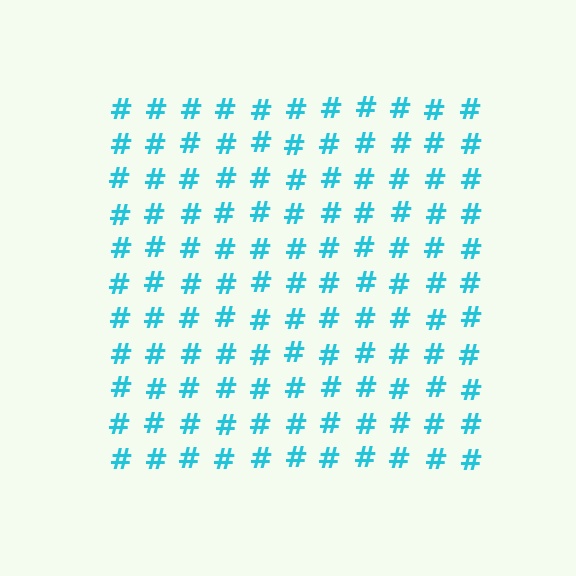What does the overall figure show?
The overall figure shows a square.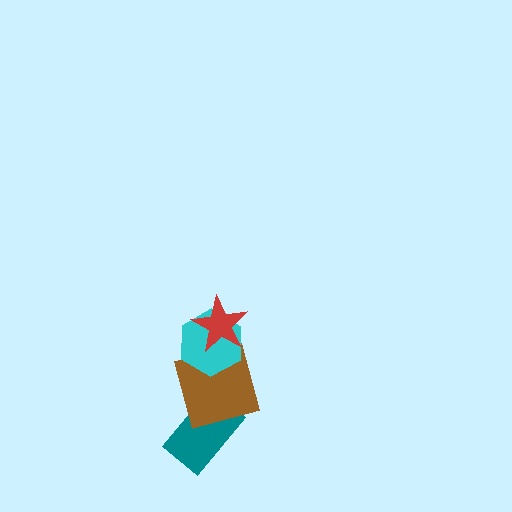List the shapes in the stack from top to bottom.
From top to bottom: the red star, the cyan hexagon, the brown square, the teal rectangle.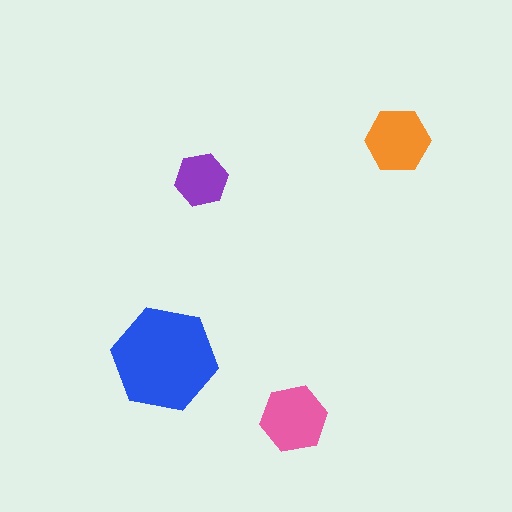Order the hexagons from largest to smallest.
the blue one, the pink one, the orange one, the purple one.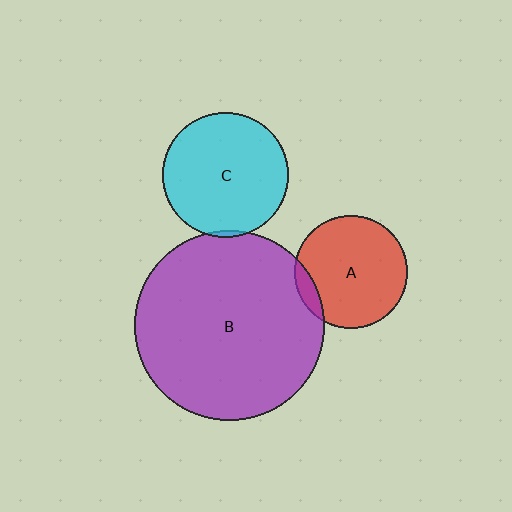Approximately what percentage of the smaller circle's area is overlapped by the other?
Approximately 5%.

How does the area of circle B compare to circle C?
Approximately 2.3 times.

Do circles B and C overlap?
Yes.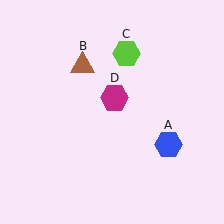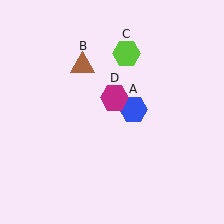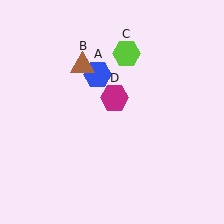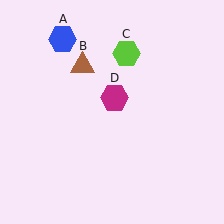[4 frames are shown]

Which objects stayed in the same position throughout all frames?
Brown triangle (object B) and lime hexagon (object C) and magenta hexagon (object D) remained stationary.